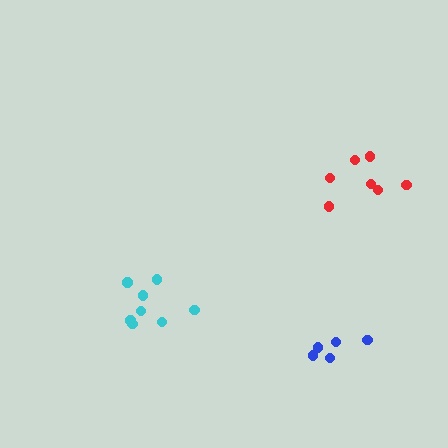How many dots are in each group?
Group 1: 7 dots, Group 2: 8 dots, Group 3: 5 dots (20 total).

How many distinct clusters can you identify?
There are 3 distinct clusters.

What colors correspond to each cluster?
The clusters are colored: red, cyan, blue.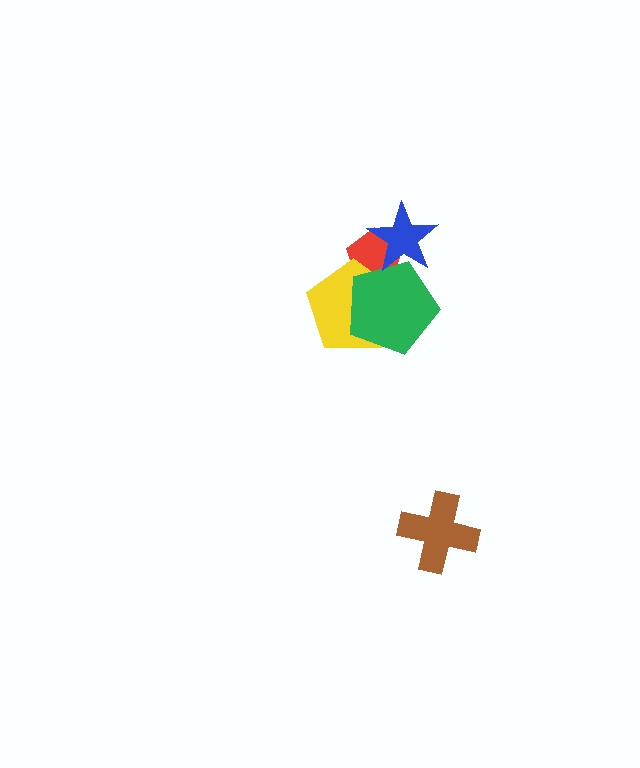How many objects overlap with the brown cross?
0 objects overlap with the brown cross.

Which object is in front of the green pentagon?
The blue star is in front of the green pentagon.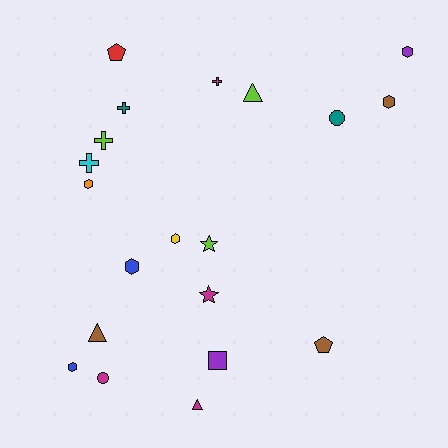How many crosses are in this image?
There are 4 crosses.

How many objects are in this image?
There are 20 objects.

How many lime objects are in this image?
There are 3 lime objects.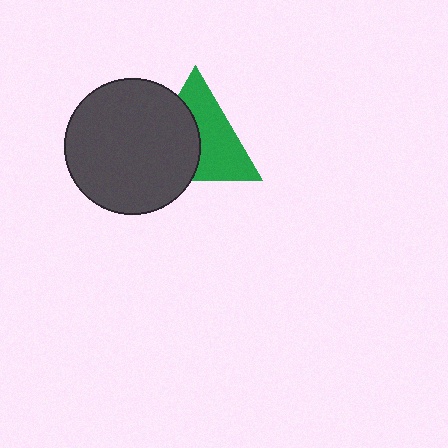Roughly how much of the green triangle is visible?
About half of it is visible (roughly 54%).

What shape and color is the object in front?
The object in front is a dark gray circle.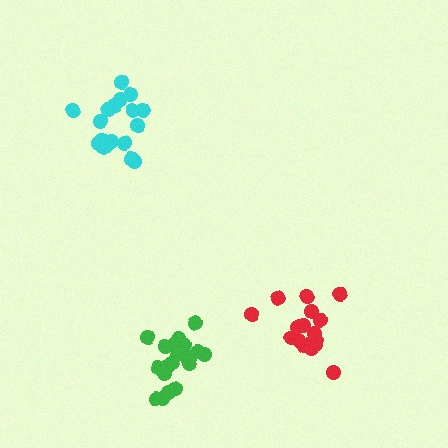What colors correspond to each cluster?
The clusters are colored: green, red, cyan.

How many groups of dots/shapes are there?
There are 3 groups.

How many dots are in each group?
Group 1: 19 dots, Group 2: 18 dots, Group 3: 18 dots (55 total).